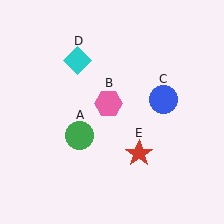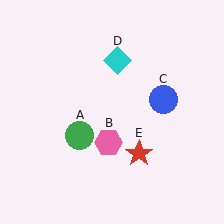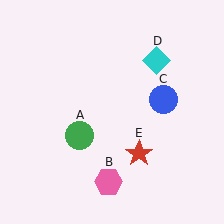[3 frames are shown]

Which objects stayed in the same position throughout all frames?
Green circle (object A) and blue circle (object C) and red star (object E) remained stationary.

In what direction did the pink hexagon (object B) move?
The pink hexagon (object B) moved down.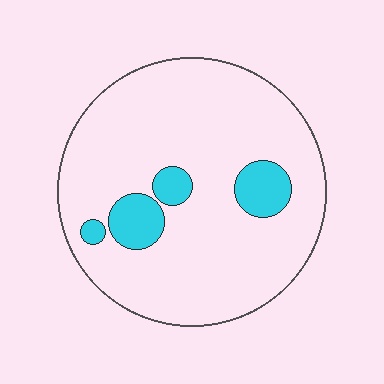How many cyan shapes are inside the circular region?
4.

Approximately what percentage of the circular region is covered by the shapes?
Approximately 10%.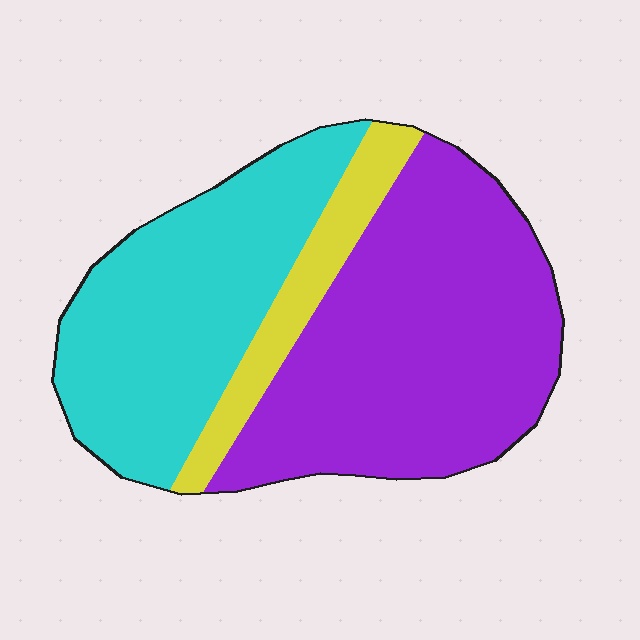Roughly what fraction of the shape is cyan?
Cyan takes up about three eighths (3/8) of the shape.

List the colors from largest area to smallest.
From largest to smallest: purple, cyan, yellow.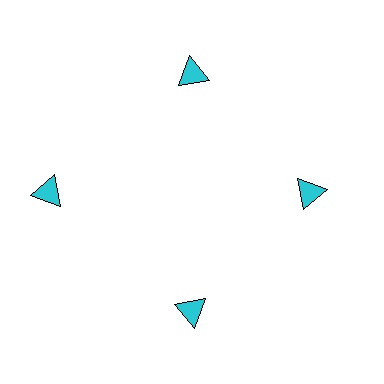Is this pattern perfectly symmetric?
No. The 4 cyan triangles are arranged in a ring, but one element near the 9 o'clock position is pushed outward from the center, breaking the 4-fold rotational symmetry.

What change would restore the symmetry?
The symmetry would be restored by moving it inward, back onto the ring so that all 4 triangles sit at equal angles and equal distance from the center.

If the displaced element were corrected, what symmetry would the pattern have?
It would have 4-fold rotational symmetry — the pattern would map onto itself every 90 degrees.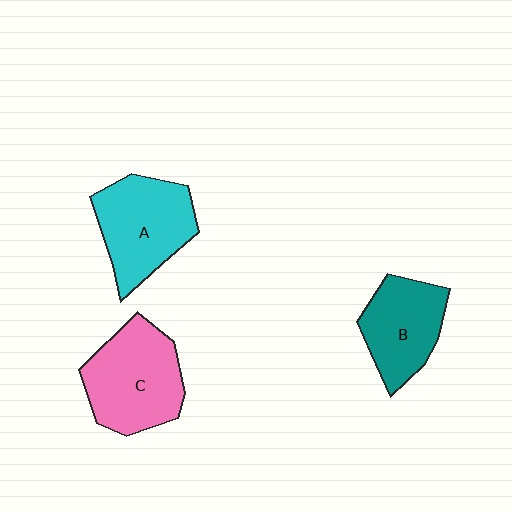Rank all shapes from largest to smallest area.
From largest to smallest: C (pink), A (cyan), B (teal).